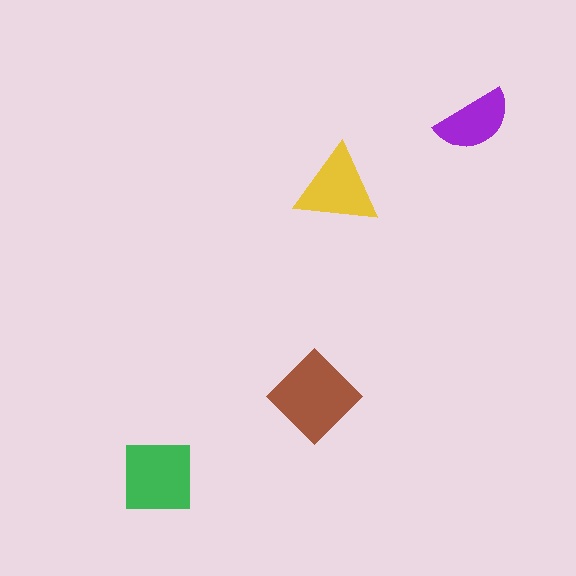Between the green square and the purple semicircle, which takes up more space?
The green square.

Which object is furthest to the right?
The purple semicircle is rightmost.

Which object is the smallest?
The purple semicircle.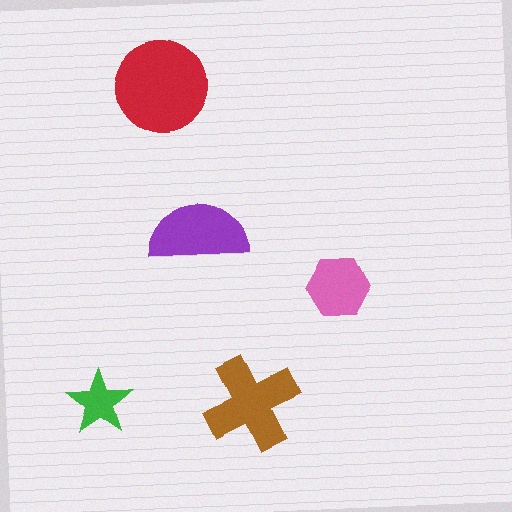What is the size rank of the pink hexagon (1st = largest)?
4th.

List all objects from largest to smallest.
The red circle, the brown cross, the purple semicircle, the pink hexagon, the green star.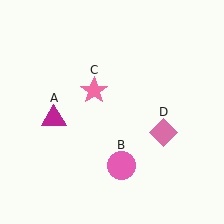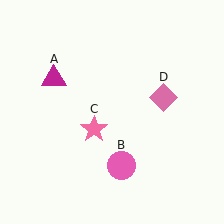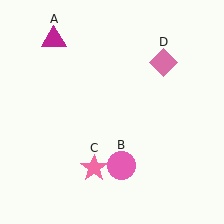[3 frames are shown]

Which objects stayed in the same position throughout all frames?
Pink circle (object B) remained stationary.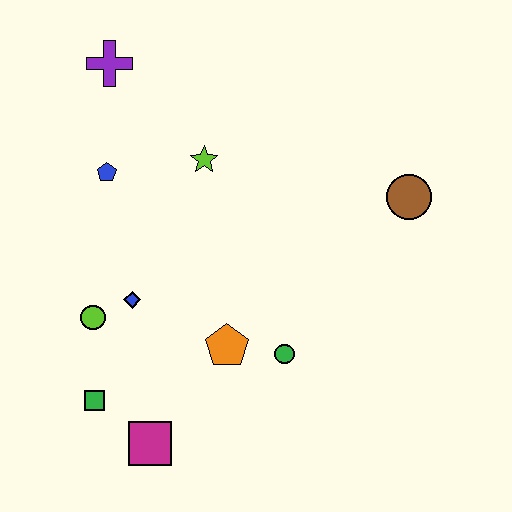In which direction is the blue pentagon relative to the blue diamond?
The blue pentagon is above the blue diamond.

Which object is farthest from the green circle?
The purple cross is farthest from the green circle.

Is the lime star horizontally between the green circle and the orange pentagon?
No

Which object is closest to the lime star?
The blue pentagon is closest to the lime star.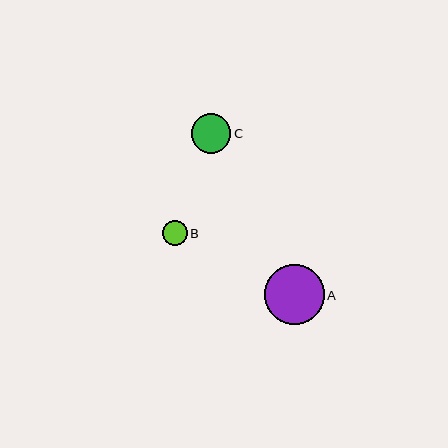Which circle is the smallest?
Circle B is the smallest with a size of approximately 25 pixels.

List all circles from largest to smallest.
From largest to smallest: A, C, B.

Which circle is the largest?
Circle A is the largest with a size of approximately 60 pixels.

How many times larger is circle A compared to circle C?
Circle A is approximately 1.5 times the size of circle C.